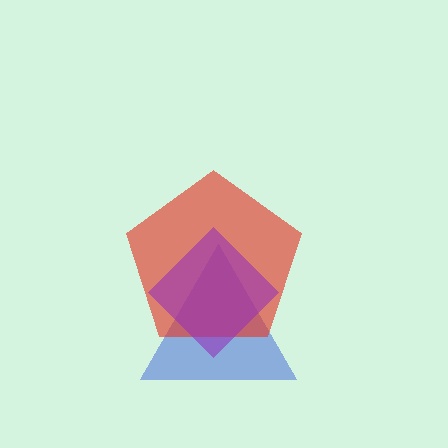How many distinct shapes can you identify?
There are 3 distinct shapes: a blue triangle, a red pentagon, a purple diamond.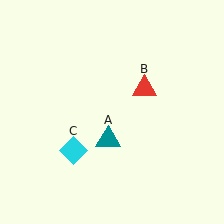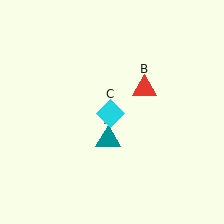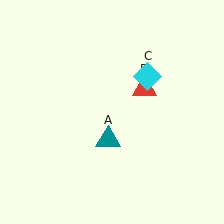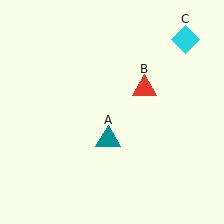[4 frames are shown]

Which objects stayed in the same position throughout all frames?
Teal triangle (object A) and red triangle (object B) remained stationary.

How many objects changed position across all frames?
1 object changed position: cyan diamond (object C).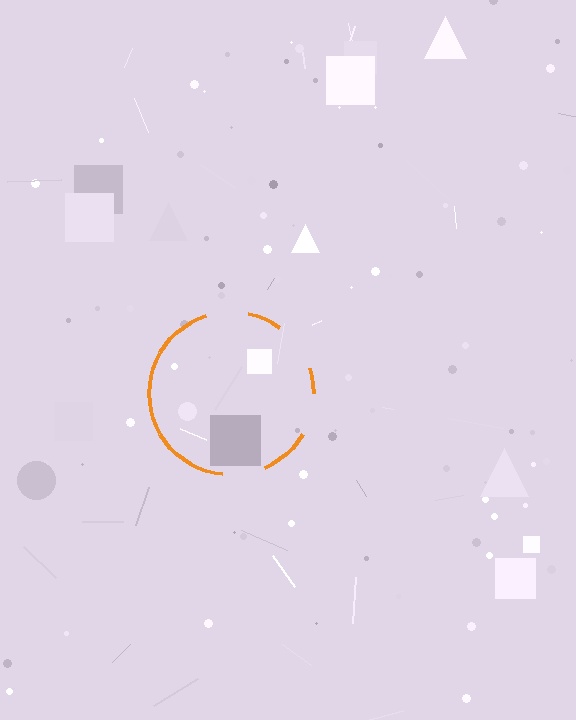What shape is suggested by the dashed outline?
The dashed outline suggests a circle.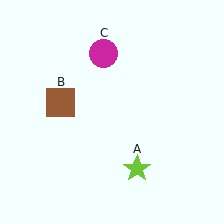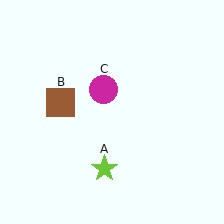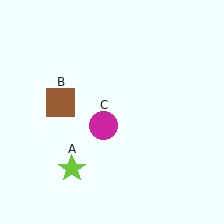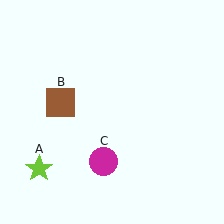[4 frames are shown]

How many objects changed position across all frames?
2 objects changed position: lime star (object A), magenta circle (object C).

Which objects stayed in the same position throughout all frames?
Brown square (object B) remained stationary.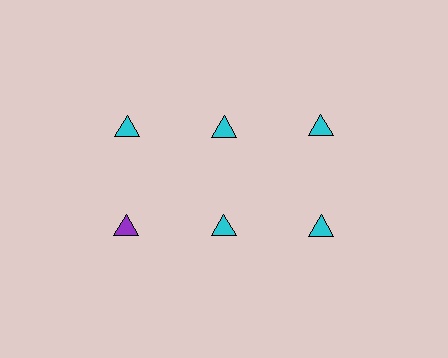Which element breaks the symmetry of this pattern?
The purple triangle in the second row, leftmost column breaks the symmetry. All other shapes are cyan triangles.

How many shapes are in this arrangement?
There are 6 shapes arranged in a grid pattern.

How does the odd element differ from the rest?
It has a different color: purple instead of cyan.